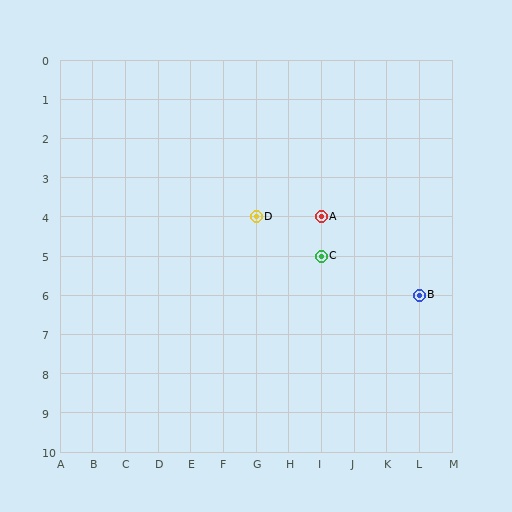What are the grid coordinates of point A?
Point A is at grid coordinates (I, 4).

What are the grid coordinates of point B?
Point B is at grid coordinates (L, 6).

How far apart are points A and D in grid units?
Points A and D are 2 columns apart.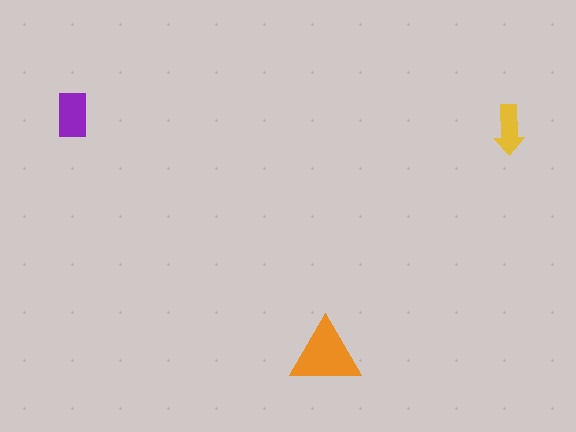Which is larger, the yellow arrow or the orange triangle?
The orange triangle.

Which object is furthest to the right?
The yellow arrow is rightmost.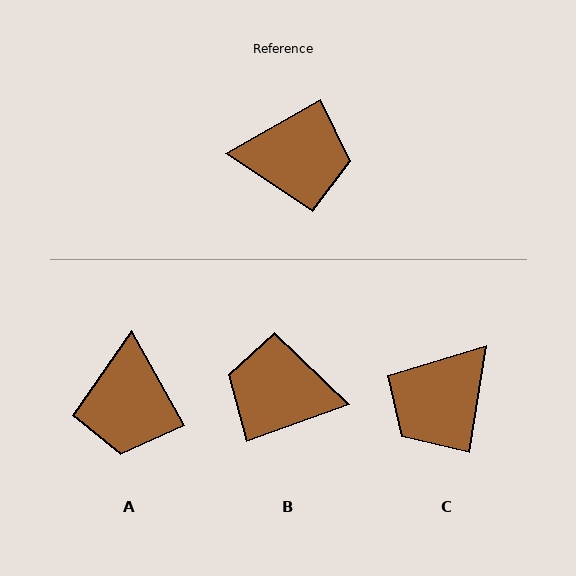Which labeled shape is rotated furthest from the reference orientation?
B, about 170 degrees away.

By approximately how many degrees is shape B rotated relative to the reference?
Approximately 170 degrees counter-clockwise.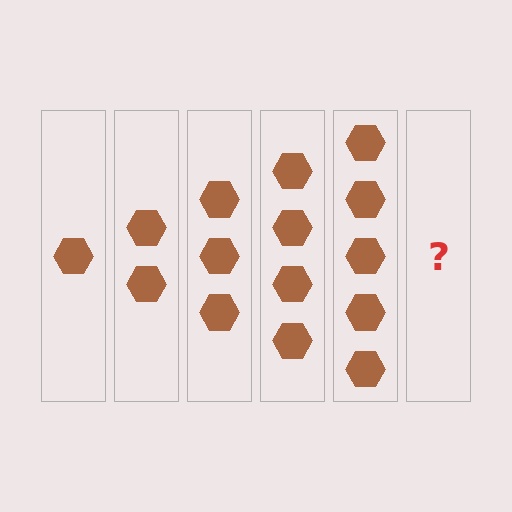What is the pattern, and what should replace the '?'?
The pattern is that each step adds one more hexagon. The '?' should be 6 hexagons.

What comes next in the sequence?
The next element should be 6 hexagons.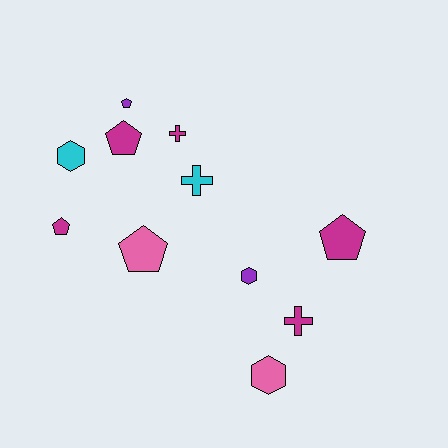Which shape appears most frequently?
Pentagon, with 5 objects.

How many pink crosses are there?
There are no pink crosses.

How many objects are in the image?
There are 11 objects.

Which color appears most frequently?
Magenta, with 5 objects.